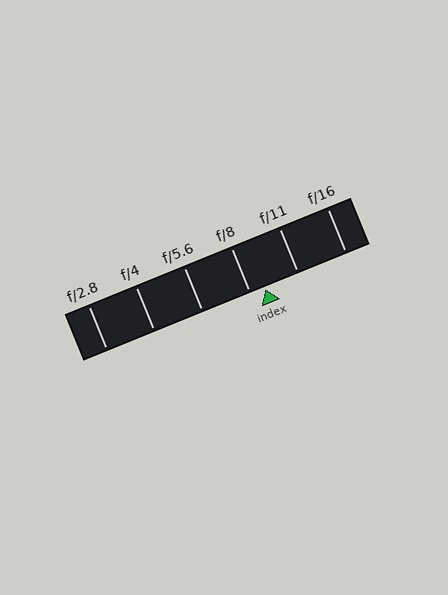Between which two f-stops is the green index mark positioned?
The index mark is between f/8 and f/11.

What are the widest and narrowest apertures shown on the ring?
The widest aperture shown is f/2.8 and the narrowest is f/16.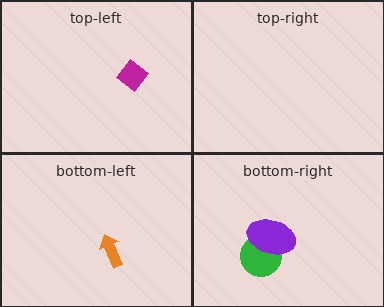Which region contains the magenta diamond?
The top-left region.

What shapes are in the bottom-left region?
The orange arrow.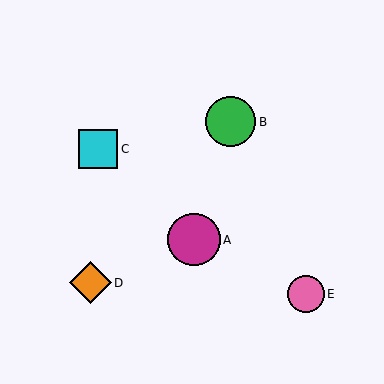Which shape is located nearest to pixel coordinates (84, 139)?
The cyan square (labeled C) at (98, 149) is nearest to that location.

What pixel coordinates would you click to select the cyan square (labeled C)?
Click at (98, 149) to select the cyan square C.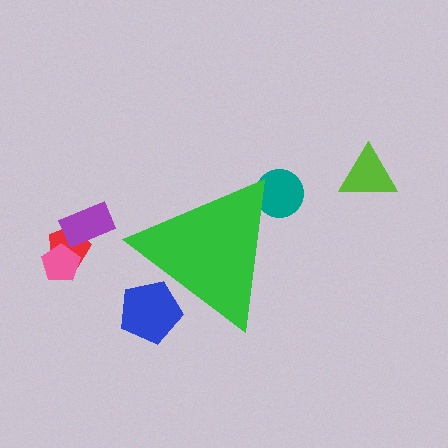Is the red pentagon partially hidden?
No, the red pentagon is fully visible.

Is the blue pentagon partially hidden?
Yes, the blue pentagon is partially hidden behind the green triangle.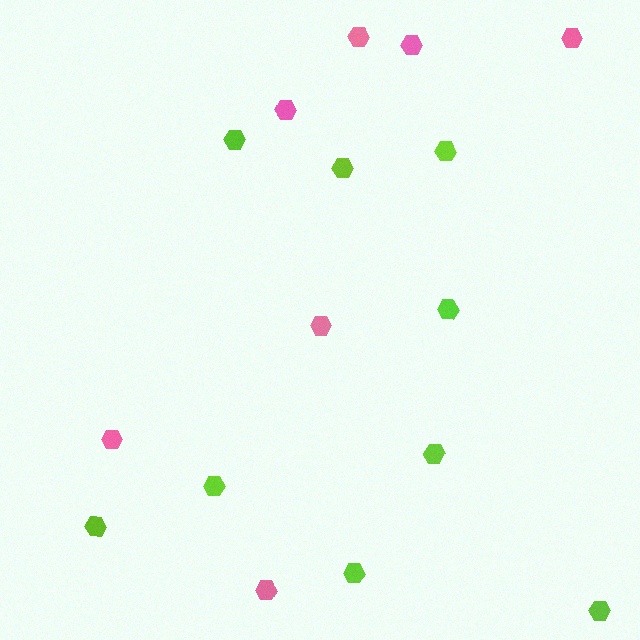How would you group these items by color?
There are 2 groups: one group of lime hexagons (9) and one group of pink hexagons (7).